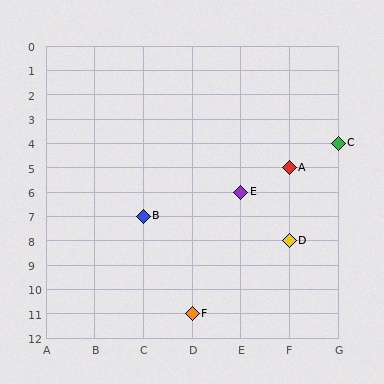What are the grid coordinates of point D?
Point D is at grid coordinates (F, 8).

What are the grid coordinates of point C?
Point C is at grid coordinates (G, 4).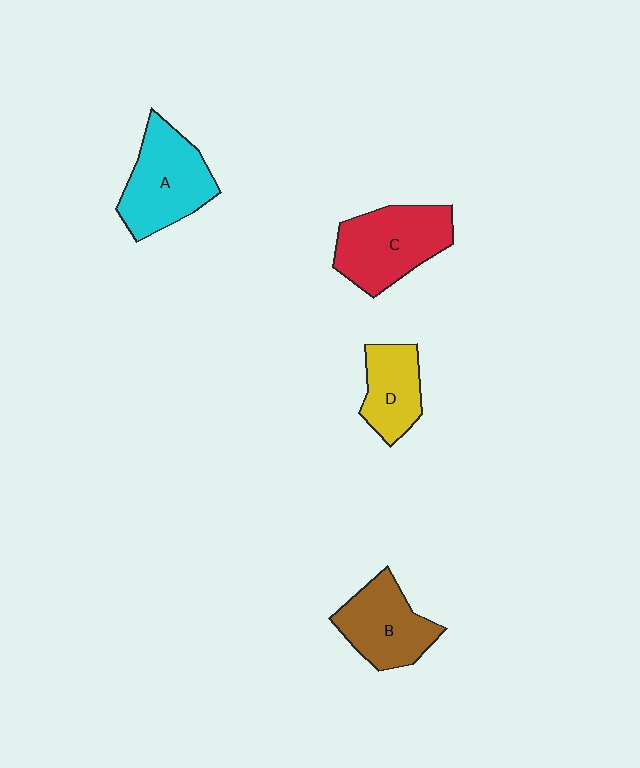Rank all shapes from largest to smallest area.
From largest to smallest: C (red), A (cyan), B (brown), D (yellow).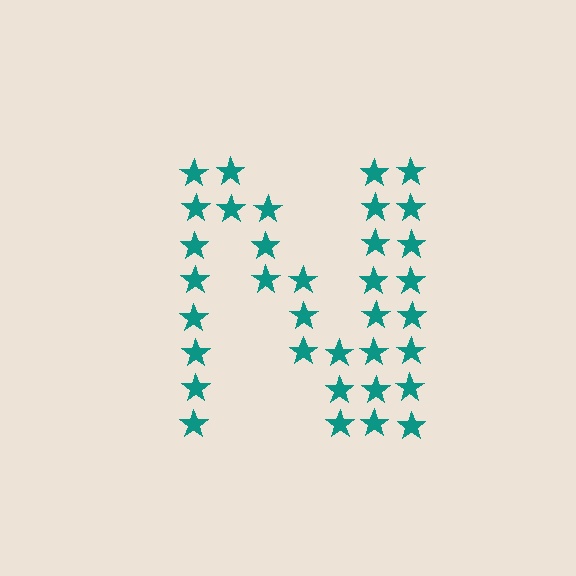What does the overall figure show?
The overall figure shows the letter N.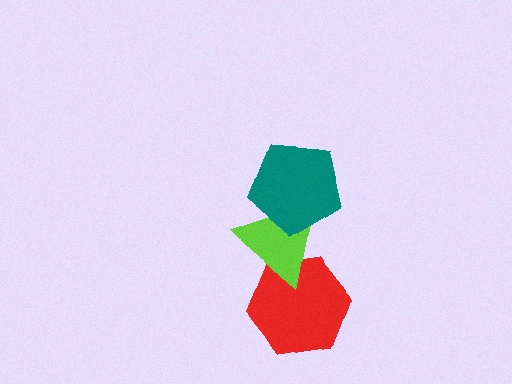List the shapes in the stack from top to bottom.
From top to bottom: the teal pentagon, the lime triangle, the red hexagon.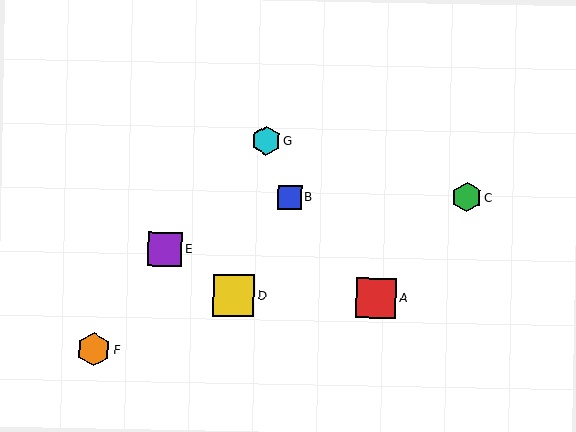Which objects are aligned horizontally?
Objects A, D are aligned horizontally.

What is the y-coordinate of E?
Object E is at y≈249.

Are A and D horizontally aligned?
Yes, both are at y≈298.